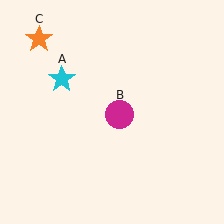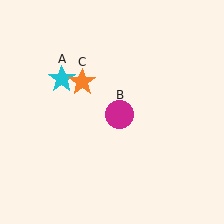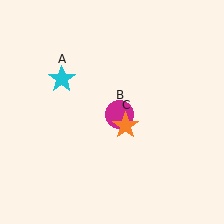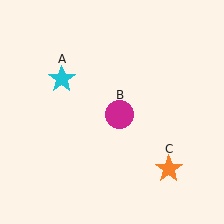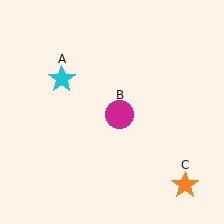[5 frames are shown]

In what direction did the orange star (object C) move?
The orange star (object C) moved down and to the right.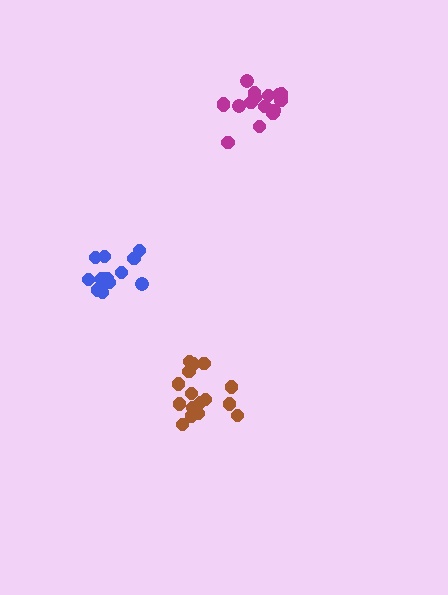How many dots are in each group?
Group 1: 13 dots, Group 2: 16 dots, Group 3: 17 dots (46 total).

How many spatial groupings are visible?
There are 3 spatial groupings.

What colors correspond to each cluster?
The clusters are colored: blue, brown, magenta.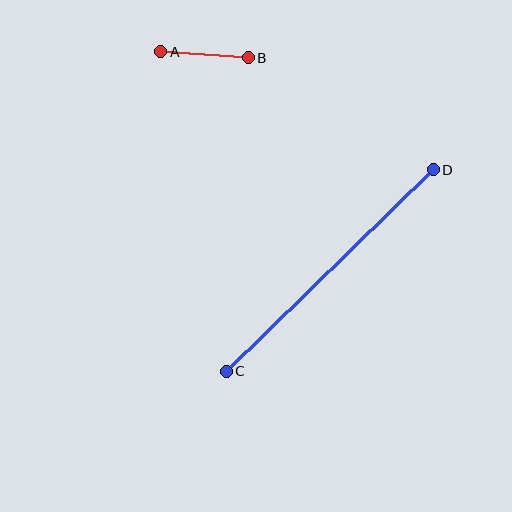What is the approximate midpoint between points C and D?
The midpoint is at approximately (330, 270) pixels.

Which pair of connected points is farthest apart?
Points C and D are farthest apart.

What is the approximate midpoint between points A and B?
The midpoint is at approximately (205, 55) pixels.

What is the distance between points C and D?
The distance is approximately 289 pixels.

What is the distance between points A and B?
The distance is approximately 88 pixels.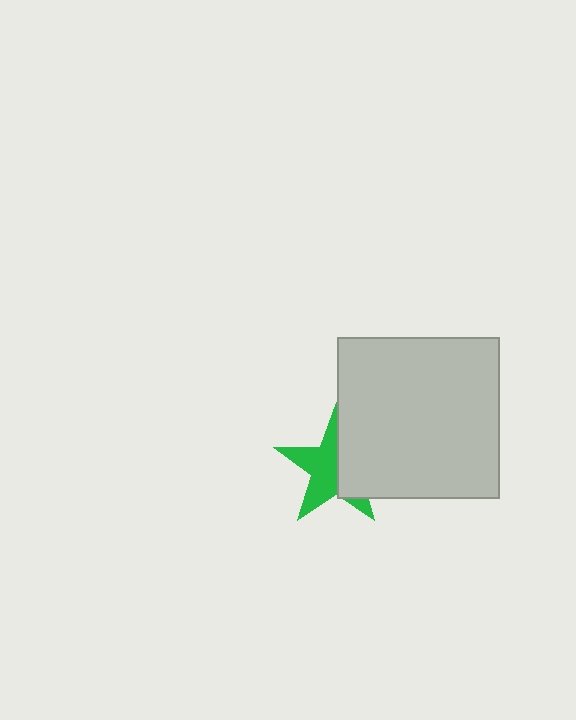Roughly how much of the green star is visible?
About half of it is visible (roughly 58%).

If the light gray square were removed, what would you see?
You would see the complete green star.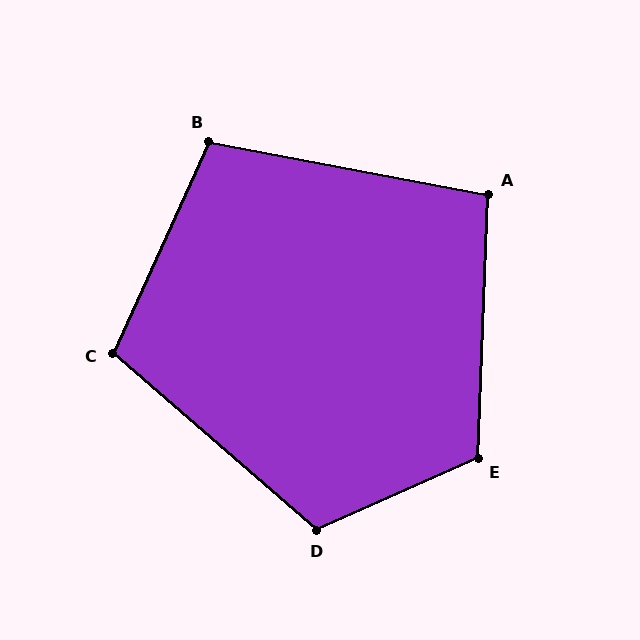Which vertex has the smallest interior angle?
A, at approximately 99 degrees.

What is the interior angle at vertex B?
Approximately 104 degrees (obtuse).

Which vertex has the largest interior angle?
E, at approximately 116 degrees.